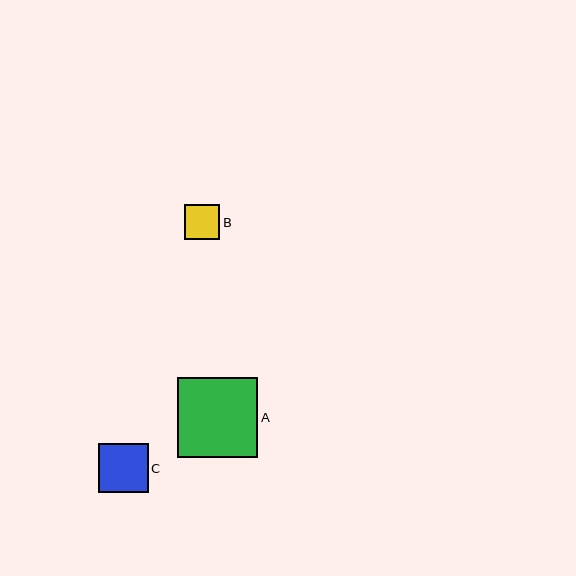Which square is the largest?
Square A is the largest with a size of approximately 81 pixels.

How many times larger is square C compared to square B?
Square C is approximately 1.4 times the size of square B.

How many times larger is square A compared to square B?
Square A is approximately 2.3 times the size of square B.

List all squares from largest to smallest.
From largest to smallest: A, C, B.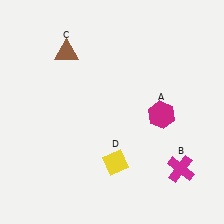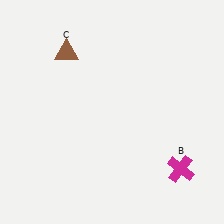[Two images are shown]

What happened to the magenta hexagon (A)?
The magenta hexagon (A) was removed in Image 2. It was in the bottom-right area of Image 1.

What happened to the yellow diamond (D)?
The yellow diamond (D) was removed in Image 2. It was in the bottom-right area of Image 1.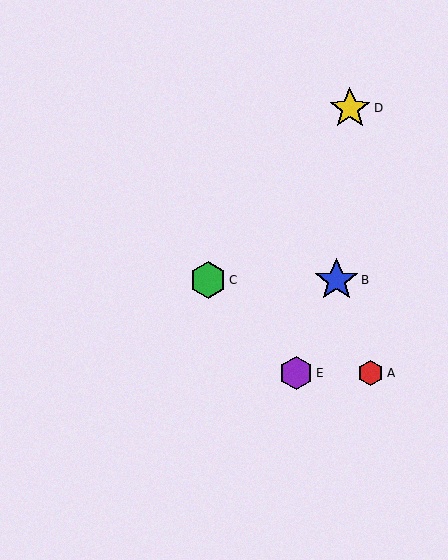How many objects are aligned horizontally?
2 objects (B, C) are aligned horizontally.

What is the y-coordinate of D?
Object D is at y≈108.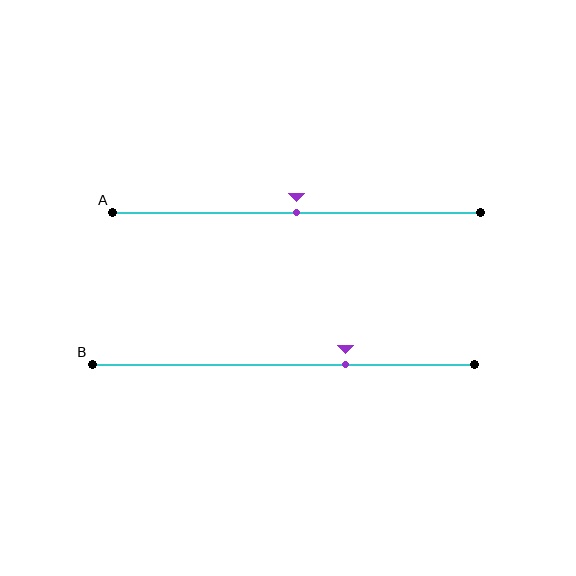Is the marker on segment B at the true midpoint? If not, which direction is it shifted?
No, the marker on segment B is shifted to the right by about 16% of the segment length.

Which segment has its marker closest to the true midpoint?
Segment A has its marker closest to the true midpoint.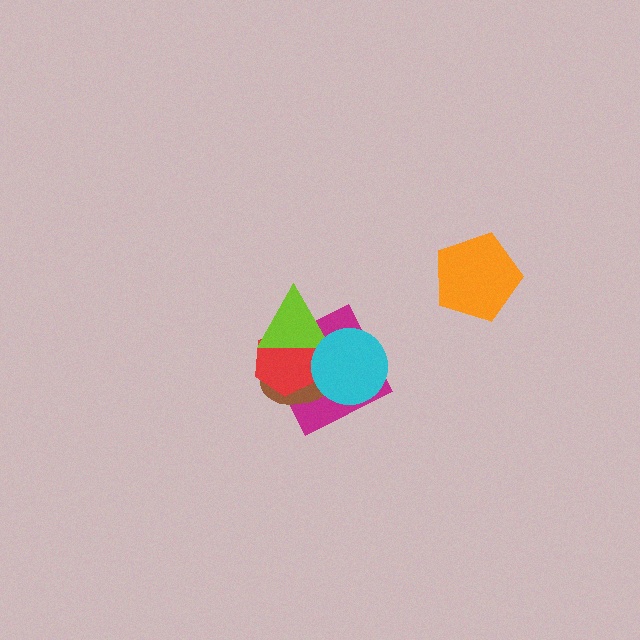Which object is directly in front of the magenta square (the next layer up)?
The brown ellipse is directly in front of the magenta square.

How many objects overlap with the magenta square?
4 objects overlap with the magenta square.